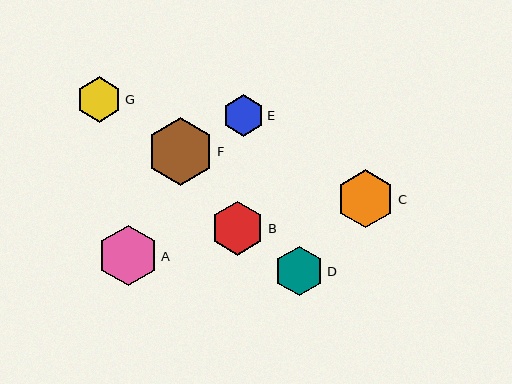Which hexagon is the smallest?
Hexagon E is the smallest with a size of approximately 41 pixels.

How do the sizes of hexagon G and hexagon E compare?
Hexagon G and hexagon E are approximately the same size.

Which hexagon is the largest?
Hexagon F is the largest with a size of approximately 68 pixels.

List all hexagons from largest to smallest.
From largest to smallest: F, A, C, B, D, G, E.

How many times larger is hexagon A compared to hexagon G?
Hexagon A is approximately 1.3 times the size of hexagon G.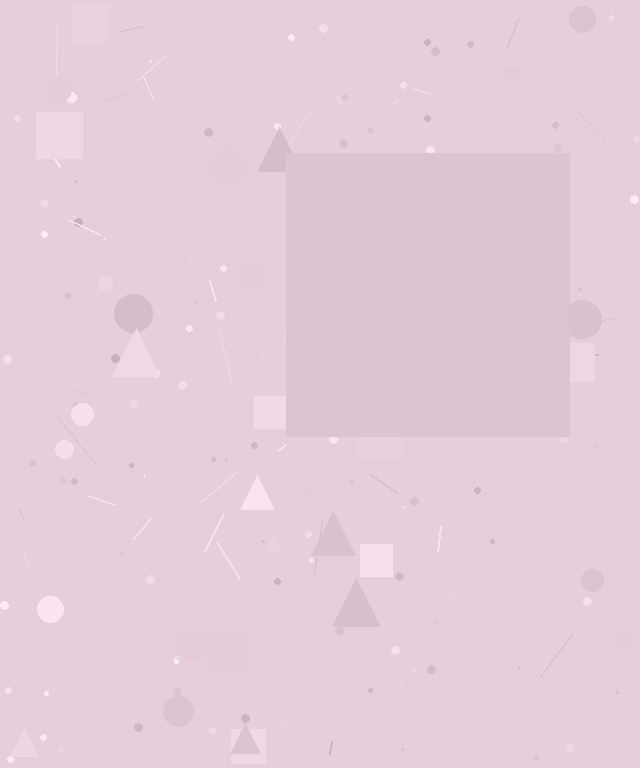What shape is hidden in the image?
A square is hidden in the image.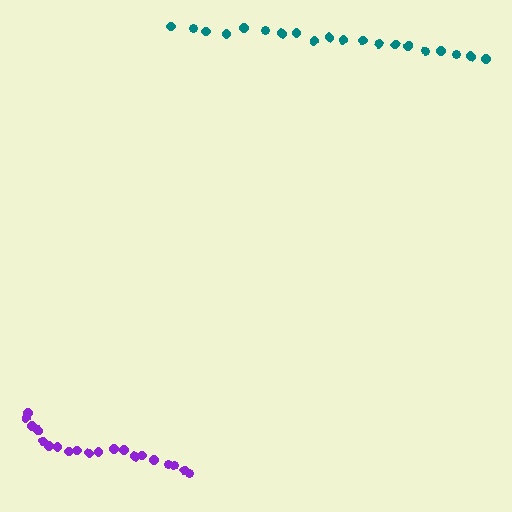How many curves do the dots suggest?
There are 2 distinct paths.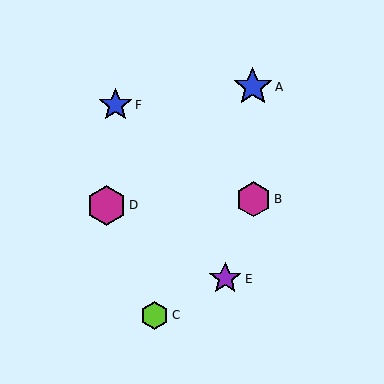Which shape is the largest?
The magenta hexagon (labeled D) is the largest.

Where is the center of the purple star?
The center of the purple star is at (225, 279).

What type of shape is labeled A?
Shape A is a blue star.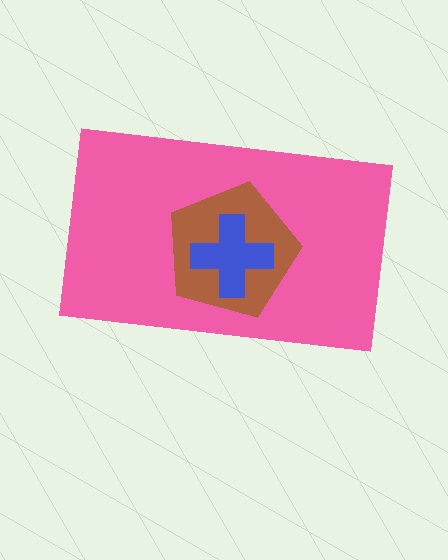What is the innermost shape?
The blue cross.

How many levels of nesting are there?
3.